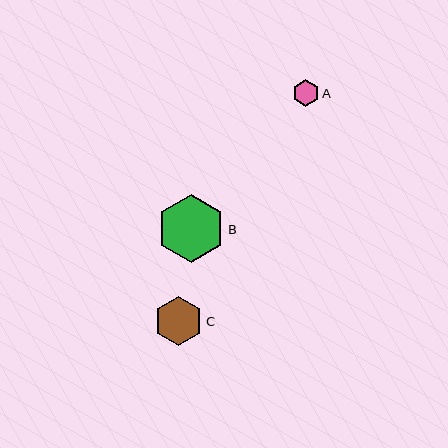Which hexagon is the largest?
Hexagon B is the largest with a size of approximately 68 pixels.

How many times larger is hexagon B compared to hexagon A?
Hexagon B is approximately 2.6 times the size of hexagon A.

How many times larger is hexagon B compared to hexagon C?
Hexagon B is approximately 1.4 times the size of hexagon C.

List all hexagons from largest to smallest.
From largest to smallest: B, C, A.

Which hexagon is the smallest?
Hexagon A is the smallest with a size of approximately 26 pixels.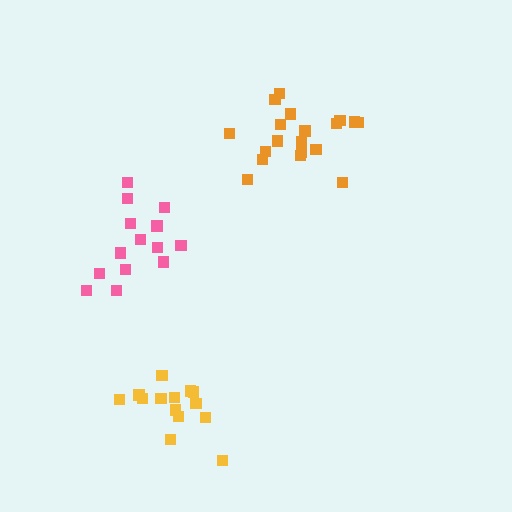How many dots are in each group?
Group 1: 14 dots, Group 2: 19 dots, Group 3: 14 dots (47 total).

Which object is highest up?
The orange cluster is topmost.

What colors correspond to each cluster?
The clusters are colored: yellow, orange, pink.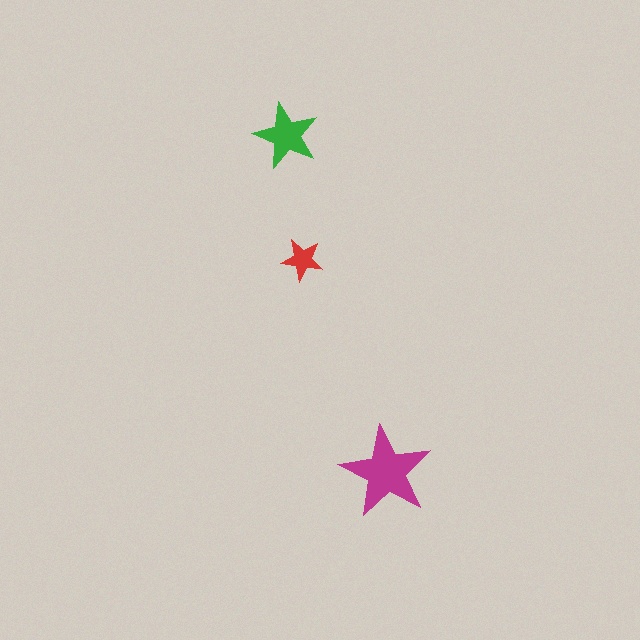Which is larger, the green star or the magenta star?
The magenta one.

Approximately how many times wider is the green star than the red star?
About 1.5 times wider.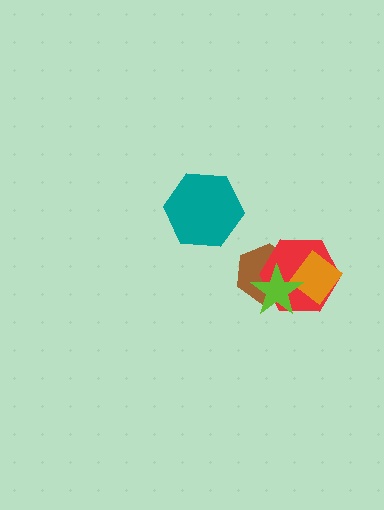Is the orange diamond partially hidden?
Yes, it is partially covered by another shape.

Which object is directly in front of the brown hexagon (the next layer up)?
The red hexagon is directly in front of the brown hexagon.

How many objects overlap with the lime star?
3 objects overlap with the lime star.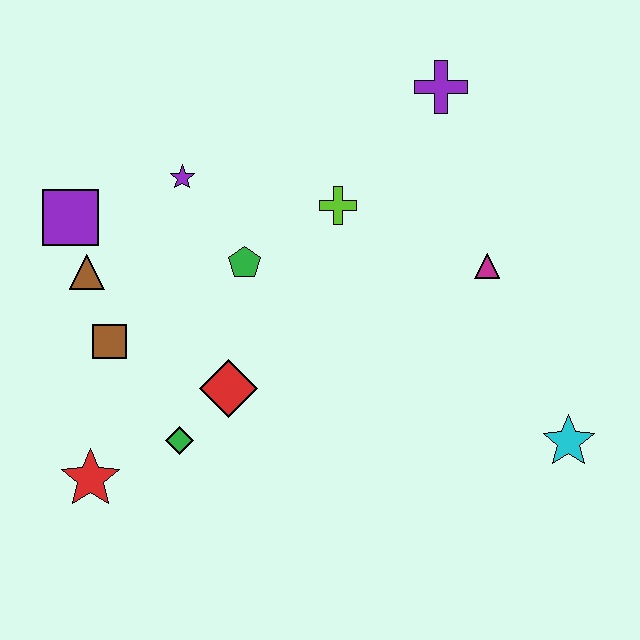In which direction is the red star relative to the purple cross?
The red star is below the purple cross.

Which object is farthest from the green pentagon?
The cyan star is farthest from the green pentagon.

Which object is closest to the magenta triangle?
The lime cross is closest to the magenta triangle.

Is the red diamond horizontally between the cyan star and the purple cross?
No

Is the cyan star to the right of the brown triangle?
Yes